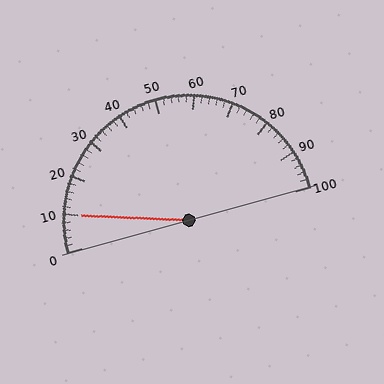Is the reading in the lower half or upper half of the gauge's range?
The reading is in the lower half of the range (0 to 100).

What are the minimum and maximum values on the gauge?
The gauge ranges from 0 to 100.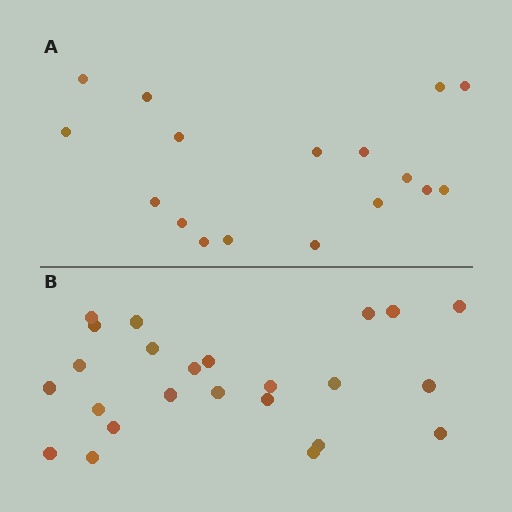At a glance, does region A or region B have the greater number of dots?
Region B (the bottom region) has more dots.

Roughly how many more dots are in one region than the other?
Region B has roughly 8 or so more dots than region A.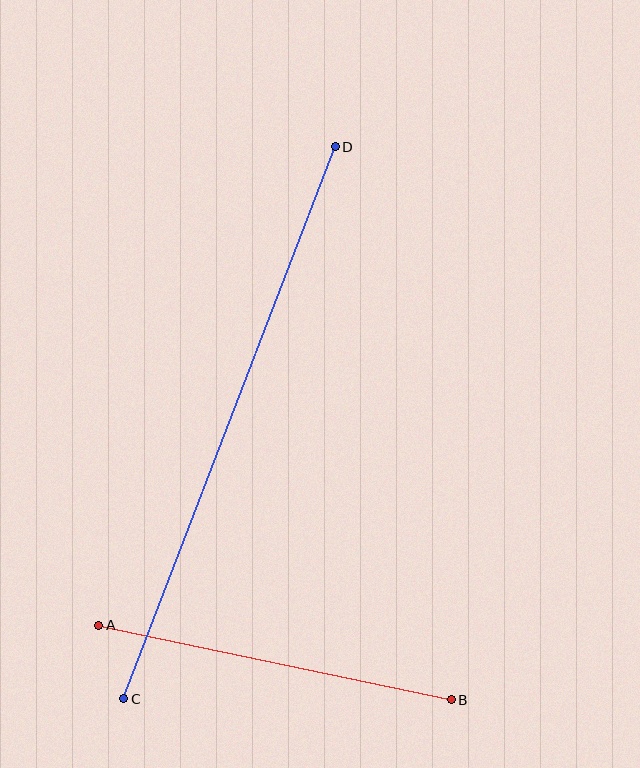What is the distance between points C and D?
The distance is approximately 591 pixels.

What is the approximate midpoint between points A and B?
The midpoint is at approximately (275, 663) pixels.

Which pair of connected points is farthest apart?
Points C and D are farthest apart.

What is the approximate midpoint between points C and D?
The midpoint is at approximately (229, 423) pixels.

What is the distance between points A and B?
The distance is approximately 360 pixels.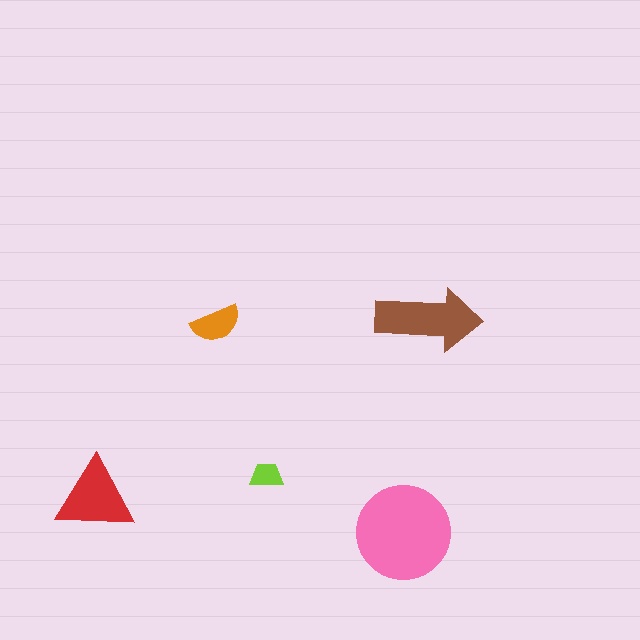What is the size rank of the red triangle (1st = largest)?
3rd.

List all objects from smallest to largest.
The lime trapezoid, the orange semicircle, the red triangle, the brown arrow, the pink circle.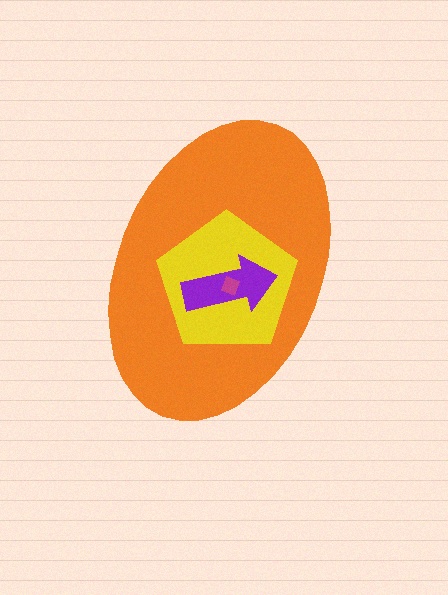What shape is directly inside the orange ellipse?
The yellow pentagon.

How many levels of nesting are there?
4.